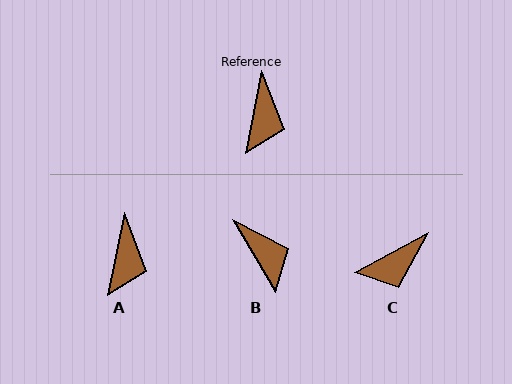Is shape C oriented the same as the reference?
No, it is off by about 50 degrees.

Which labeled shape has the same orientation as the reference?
A.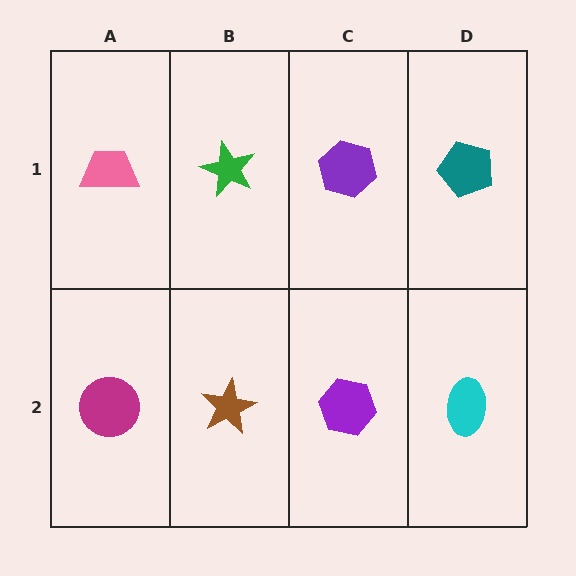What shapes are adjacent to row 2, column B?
A green star (row 1, column B), a magenta circle (row 2, column A), a purple hexagon (row 2, column C).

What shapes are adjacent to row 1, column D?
A cyan ellipse (row 2, column D), a purple hexagon (row 1, column C).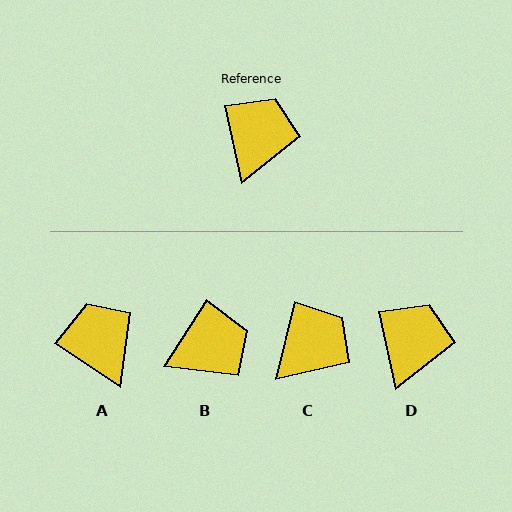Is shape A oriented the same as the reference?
No, it is off by about 44 degrees.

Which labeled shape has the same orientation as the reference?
D.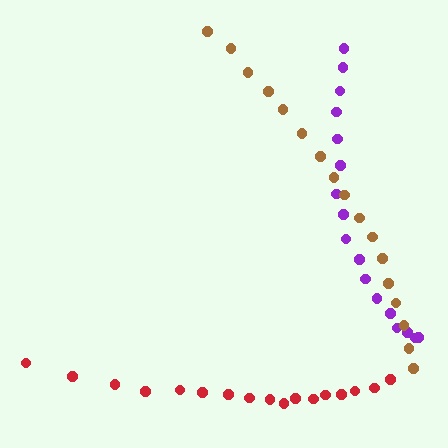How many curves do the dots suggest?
There are 3 distinct paths.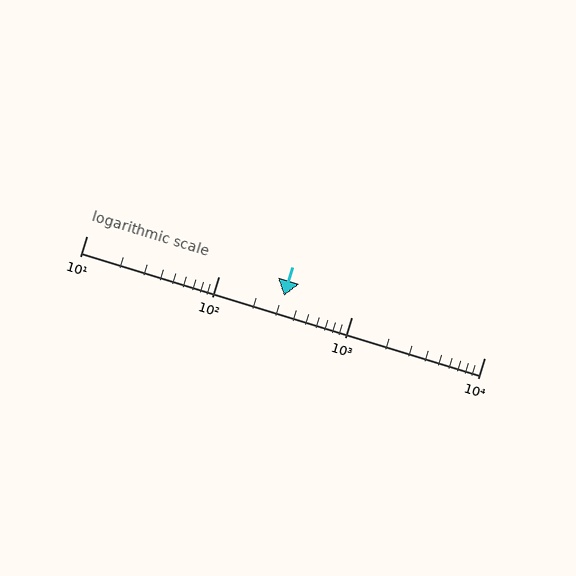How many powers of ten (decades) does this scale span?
The scale spans 3 decades, from 10 to 10000.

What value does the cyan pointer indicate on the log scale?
The pointer indicates approximately 310.